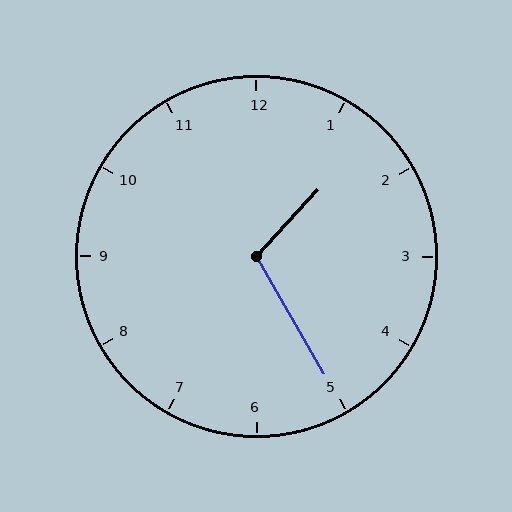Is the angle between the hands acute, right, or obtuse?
It is obtuse.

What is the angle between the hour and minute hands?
Approximately 108 degrees.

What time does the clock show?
1:25.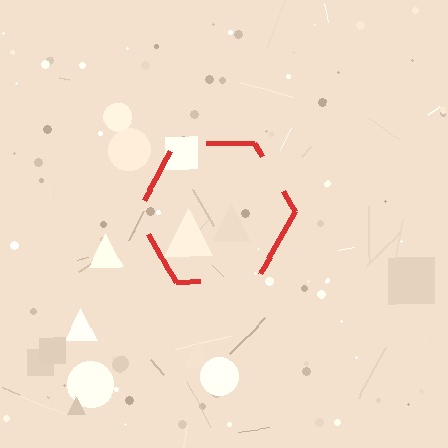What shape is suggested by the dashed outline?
The dashed outline suggests a hexagon.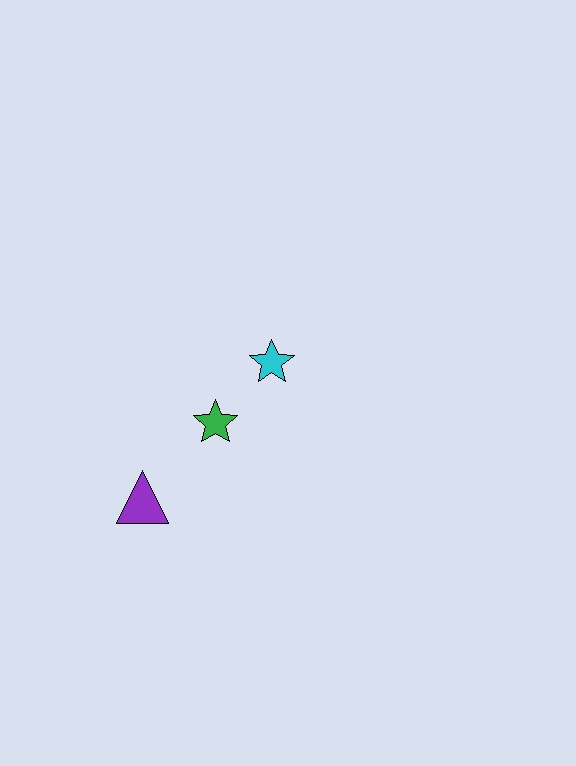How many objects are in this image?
There are 3 objects.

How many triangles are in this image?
There is 1 triangle.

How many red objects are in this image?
There are no red objects.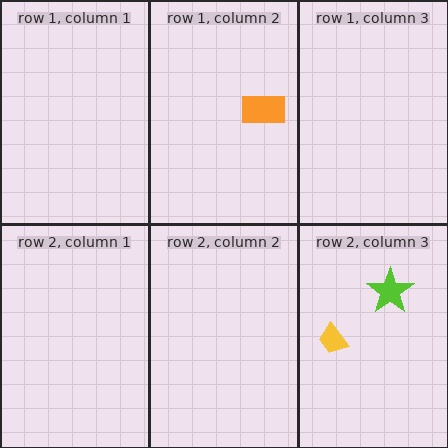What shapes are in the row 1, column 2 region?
The orange rectangle.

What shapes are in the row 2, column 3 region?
The lime star, the yellow trapezoid.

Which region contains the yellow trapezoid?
The row 2, column 3 region.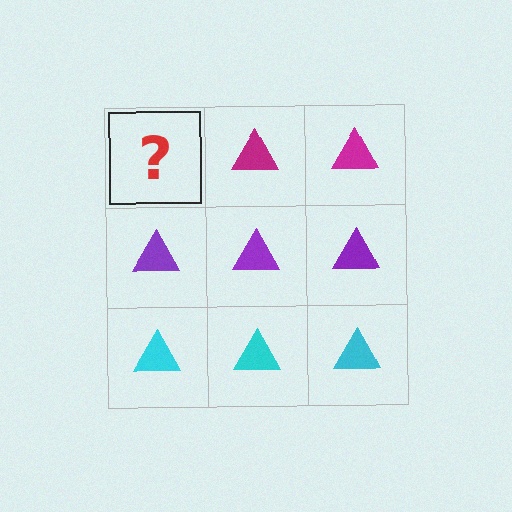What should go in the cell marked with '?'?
The missing cell should contain a magenta triangle.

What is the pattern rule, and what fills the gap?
The rule is that each row has a consistent color. The gap should be filled with a magenta triangle.